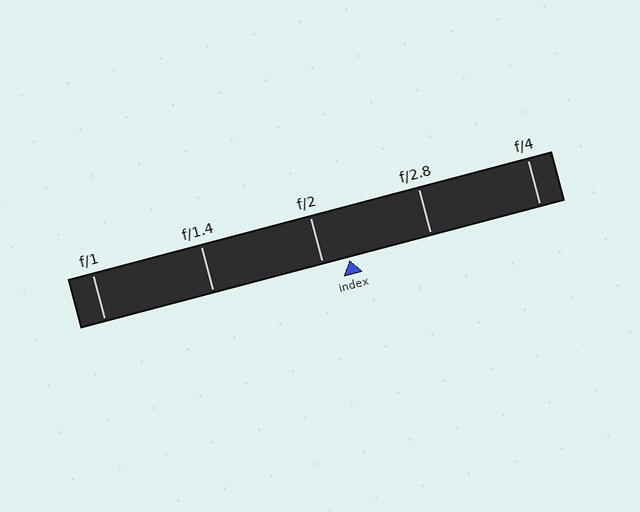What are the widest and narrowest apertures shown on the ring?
The widest aperture shown is f/1 and the narrowest is f/4.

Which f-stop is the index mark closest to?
The index mark is closest to f/2.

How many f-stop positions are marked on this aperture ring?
There are 5 f-stop positions marked.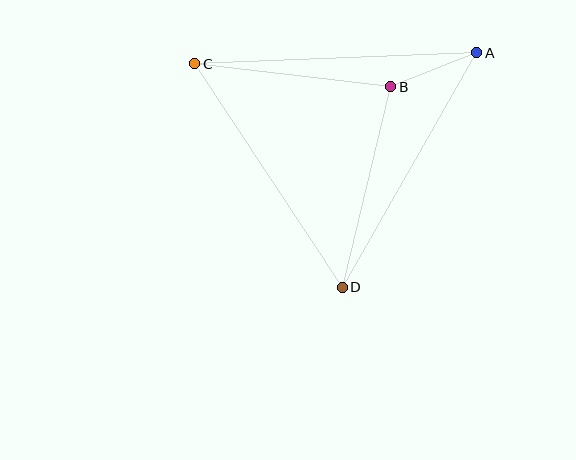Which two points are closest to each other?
Points A and B are closest to each other.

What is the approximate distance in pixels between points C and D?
The distance between C and D is approximately 268 pixels.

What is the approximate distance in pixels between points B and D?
The distance between B and D is approximately 206 pixels.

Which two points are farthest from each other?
Points A and C are farthest from each other.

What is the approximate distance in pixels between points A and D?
The distance between A and D is approximately 270 pixels.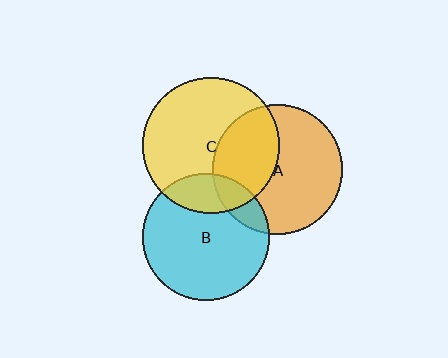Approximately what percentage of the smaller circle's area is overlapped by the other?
Approximately 20%.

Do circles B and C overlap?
Yes.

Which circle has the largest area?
Circle C (yellow).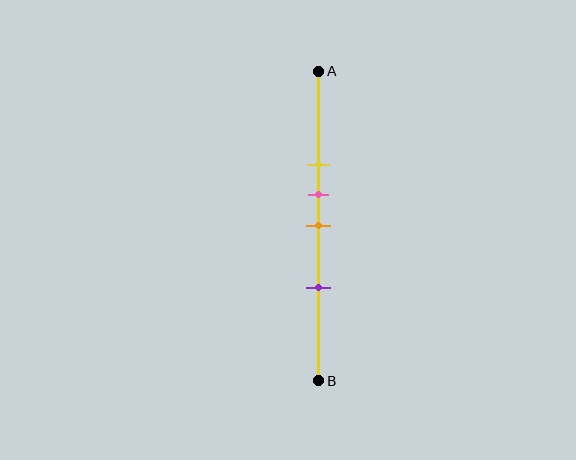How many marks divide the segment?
There are 4 marks dividing the segment.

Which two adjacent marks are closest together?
The pink and orange marks are the closest adjacent pair.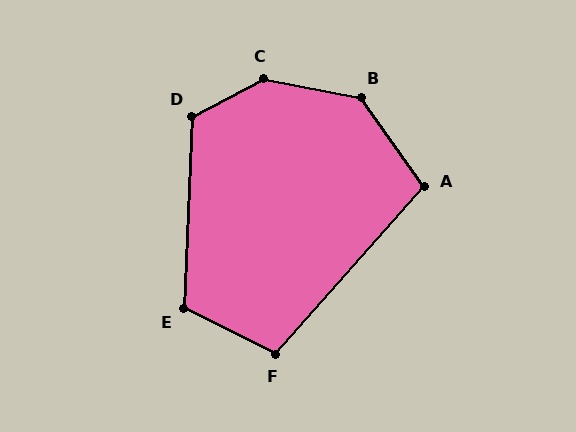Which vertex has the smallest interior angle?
A, at approximately 103 degrees.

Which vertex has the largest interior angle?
C, at approximately 142 degrees.